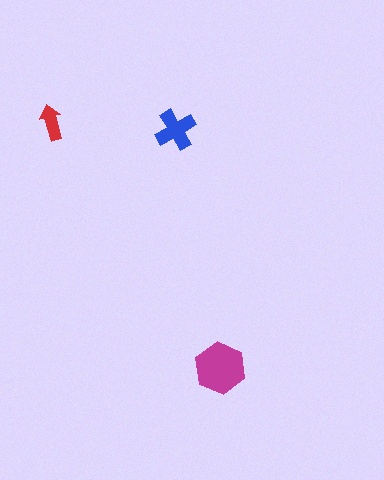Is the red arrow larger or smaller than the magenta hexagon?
Smaller.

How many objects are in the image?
There are 3 objects in the image.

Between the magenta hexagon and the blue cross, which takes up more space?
The magenta hexagon.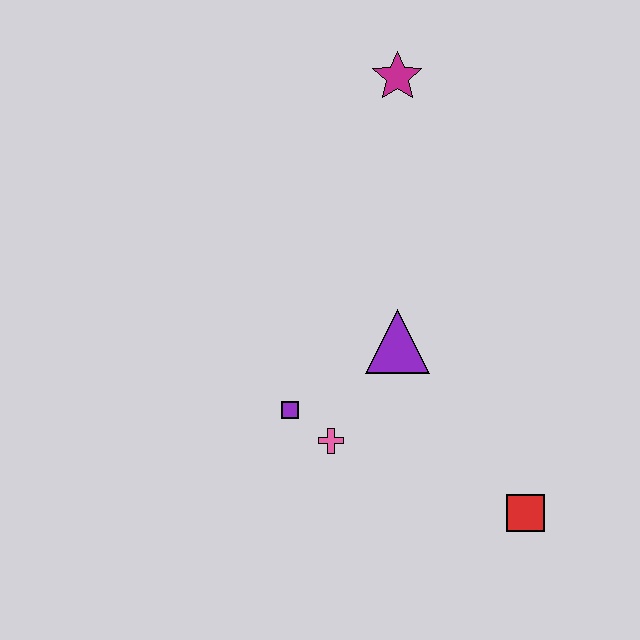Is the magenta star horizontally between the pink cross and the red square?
Yes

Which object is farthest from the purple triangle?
The magenta star is farthest from the purple triangle.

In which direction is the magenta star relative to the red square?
The magenta star is above the red square.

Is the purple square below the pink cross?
No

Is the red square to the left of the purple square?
No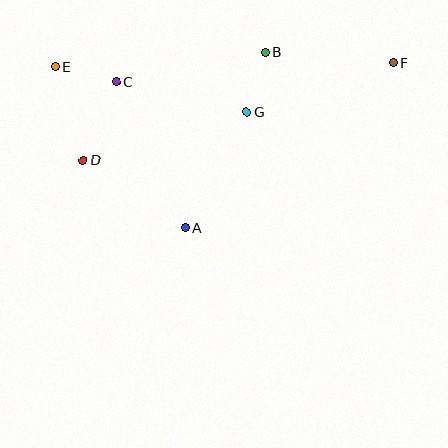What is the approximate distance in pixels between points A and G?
The distance between A and G is approximately 131 pixels.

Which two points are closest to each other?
Points B and G are closest to each other.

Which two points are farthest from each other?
Points E and F are farthest from each other.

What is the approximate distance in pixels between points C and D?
The distance between C and D is approximately 85 pixels.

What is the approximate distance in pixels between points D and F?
The distance between D and F is approximately 325 pixels.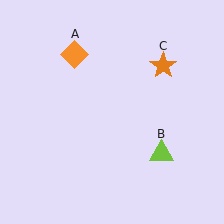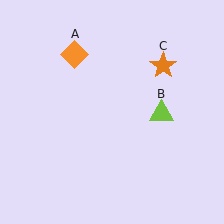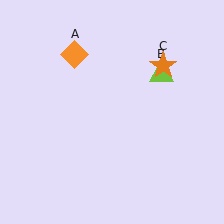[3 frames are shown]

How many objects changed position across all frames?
1 object changed position: lime triangle (object B).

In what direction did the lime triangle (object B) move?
The lime triangle (object B) moved up.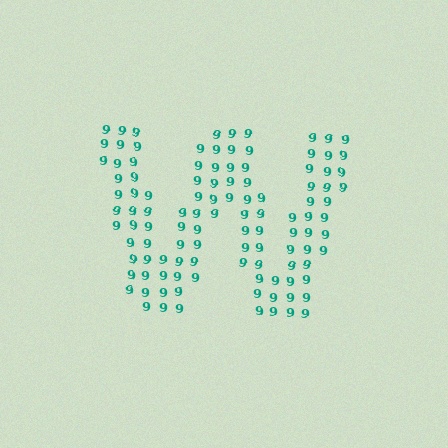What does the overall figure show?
The overall figure shows the letter W.